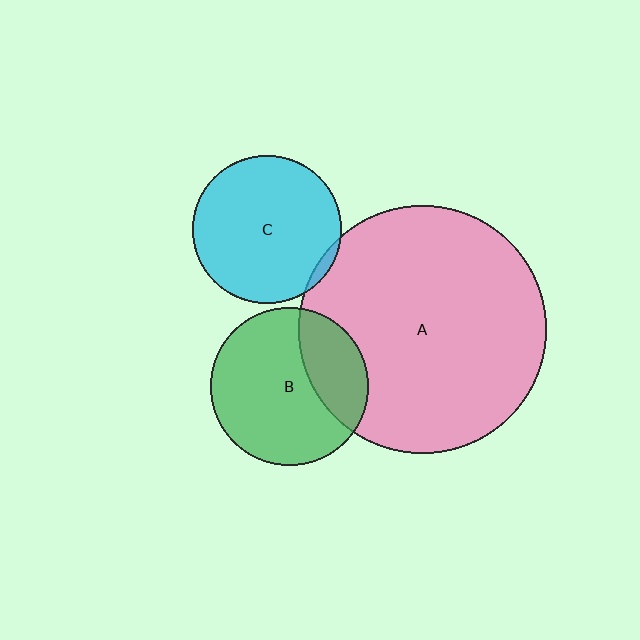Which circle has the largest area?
Circle A (pink).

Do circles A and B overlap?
Yes.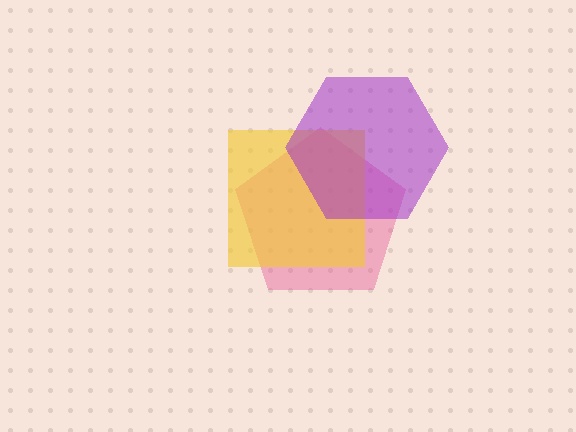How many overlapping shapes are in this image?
There are 3 overlapping shapes in the image.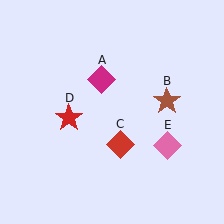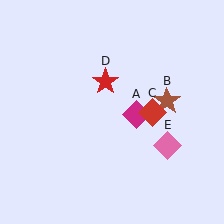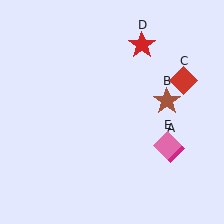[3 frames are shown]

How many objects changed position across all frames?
3 objects changed position: magenta diamond (object A), red diamond (object C), red star (object D).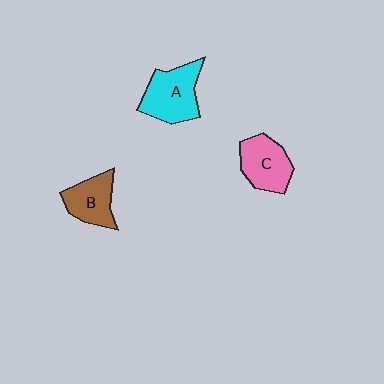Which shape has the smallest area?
Shape B (brown).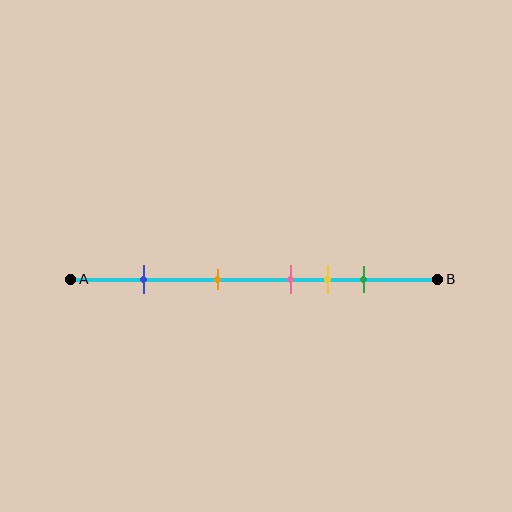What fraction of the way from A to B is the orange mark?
The orange mark is approximately 40% (0.4) of the way from A to B.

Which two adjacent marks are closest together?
The pink and yellow marks are the closest adjacent pair.